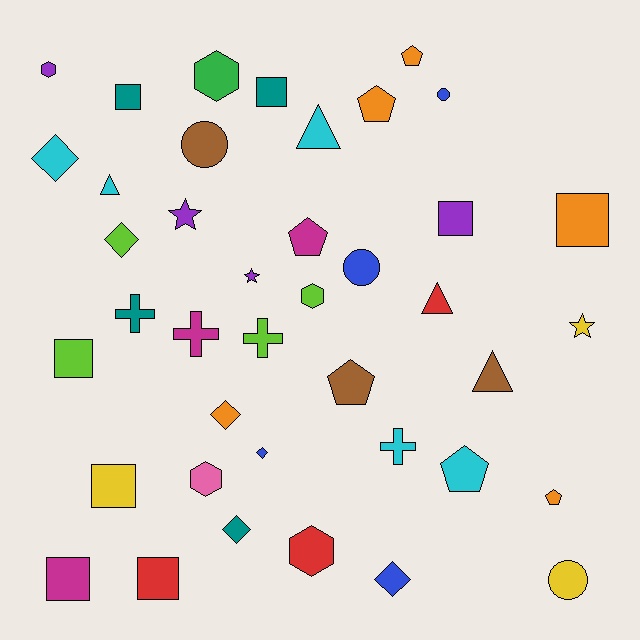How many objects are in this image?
There are 40 objects.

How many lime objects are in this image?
There are 4 lime objects.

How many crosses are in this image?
There are 4 crosses.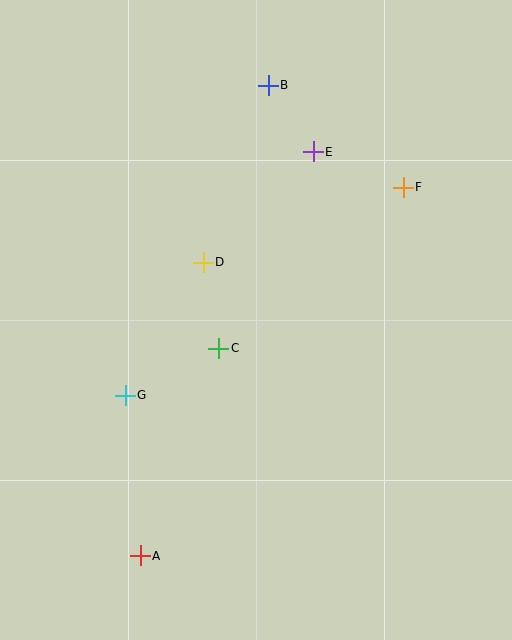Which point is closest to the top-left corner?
Point B is closest to the top-left corner.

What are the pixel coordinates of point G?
Point G is at (125, 395).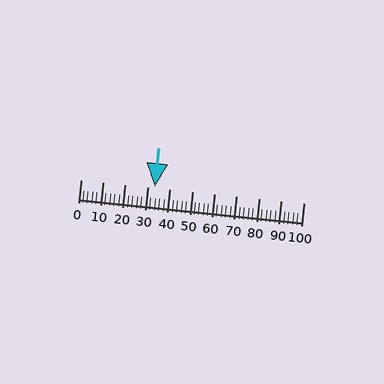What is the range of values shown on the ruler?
The ruler shows values from 0 to 100.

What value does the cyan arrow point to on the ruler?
The cyan arrow points to approximately 33.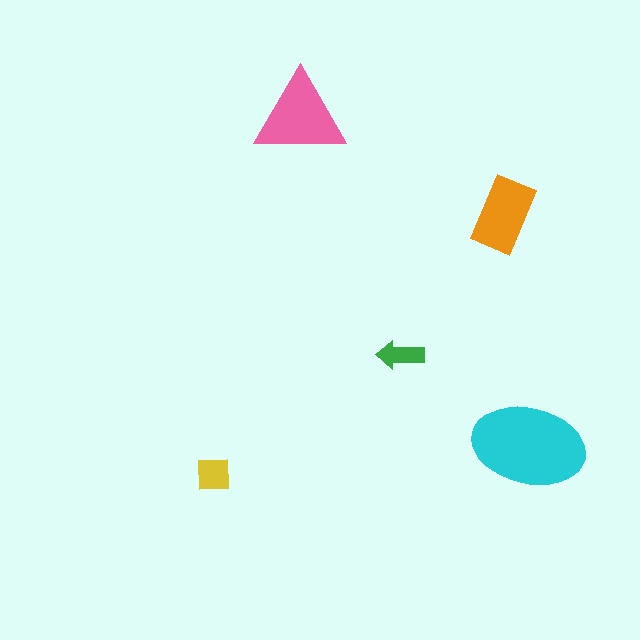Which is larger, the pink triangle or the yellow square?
The pink triangle.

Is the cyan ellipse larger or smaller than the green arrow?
Larger.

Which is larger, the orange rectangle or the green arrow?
The orange rectangle.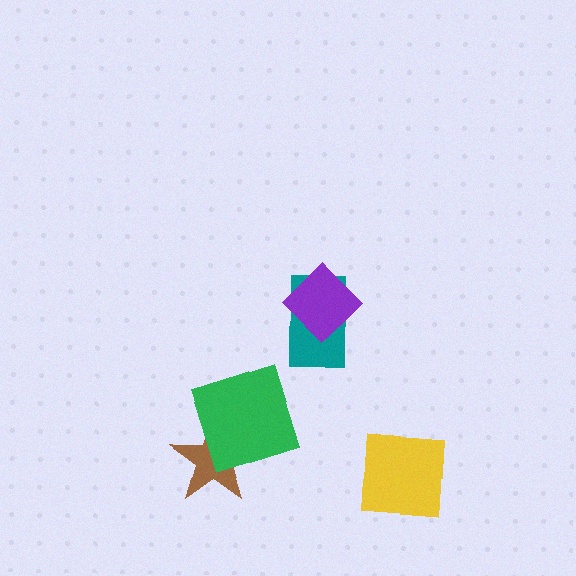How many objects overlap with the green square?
1 object overlaps with the green square.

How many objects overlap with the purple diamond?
1 object overlaps with the purple diamond.